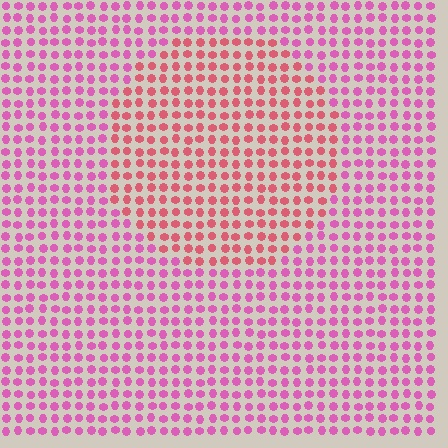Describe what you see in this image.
The image is filled with small pink elements in a uniform arrangement. A circle-shaped region is visible where the elements are tinted to a slightly different hue, forming a subtle color boundary.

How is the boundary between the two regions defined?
The boundary is defined purely by a slight shift in hue (about 32 degrees). Spacing, size, and orientation are identical on both sides.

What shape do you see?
I see a circle.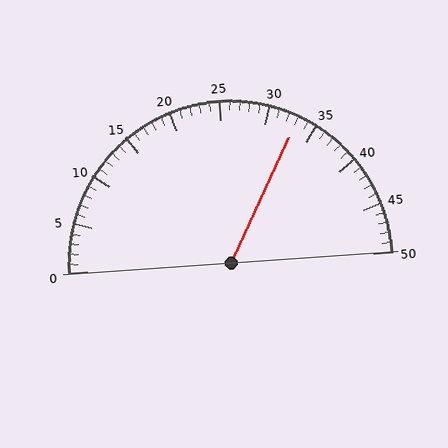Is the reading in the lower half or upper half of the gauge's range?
The reading is in the upper half of the range (0 to 50).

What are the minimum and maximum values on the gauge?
The gauge ranges from 0 to 50.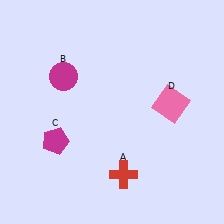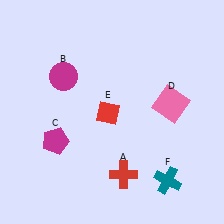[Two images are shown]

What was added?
A red diamond (E), a teal cross (F) were added in Image 2.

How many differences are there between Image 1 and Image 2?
There are 2 differences between the two images.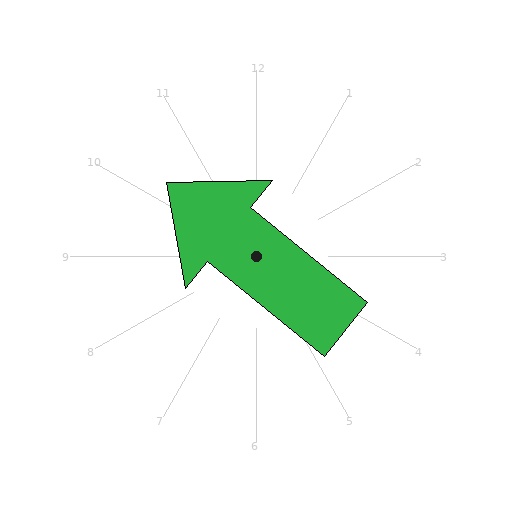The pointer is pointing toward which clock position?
Roughly 10 o'clock.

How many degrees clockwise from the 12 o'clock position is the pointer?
Approximately 309 degrees.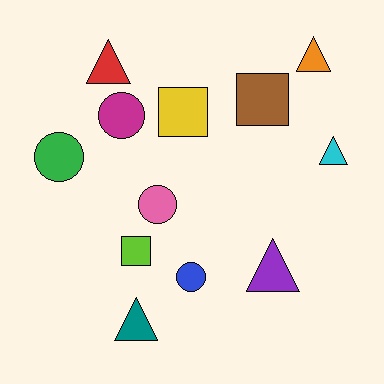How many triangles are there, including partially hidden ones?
There are 5 triangles.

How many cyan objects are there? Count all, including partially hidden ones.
There is 1 cyan object.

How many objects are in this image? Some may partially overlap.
There are 12 objects.